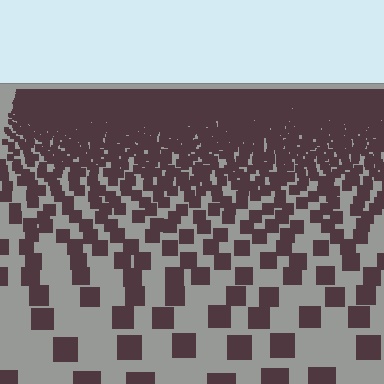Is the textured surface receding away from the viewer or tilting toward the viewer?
The surface is receding away from the viewer. Texture elements get smaller and denser toward the top.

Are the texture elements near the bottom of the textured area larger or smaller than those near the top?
Larger. Near the bottom, elements are closer to the viewer and appear at a bigger on-screen size.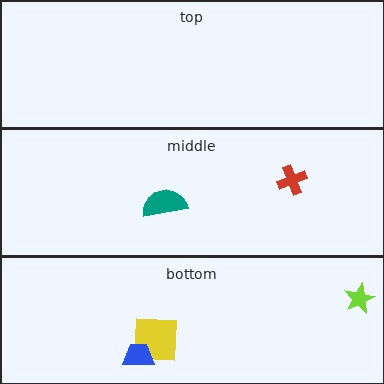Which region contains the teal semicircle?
The middle region.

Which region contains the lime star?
The bottom region.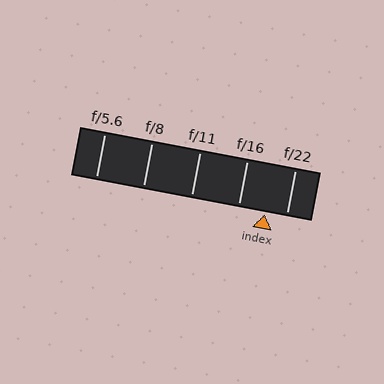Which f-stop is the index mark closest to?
The index mark is closest to f/22.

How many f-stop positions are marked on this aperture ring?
There are 5 f-stop positions marked.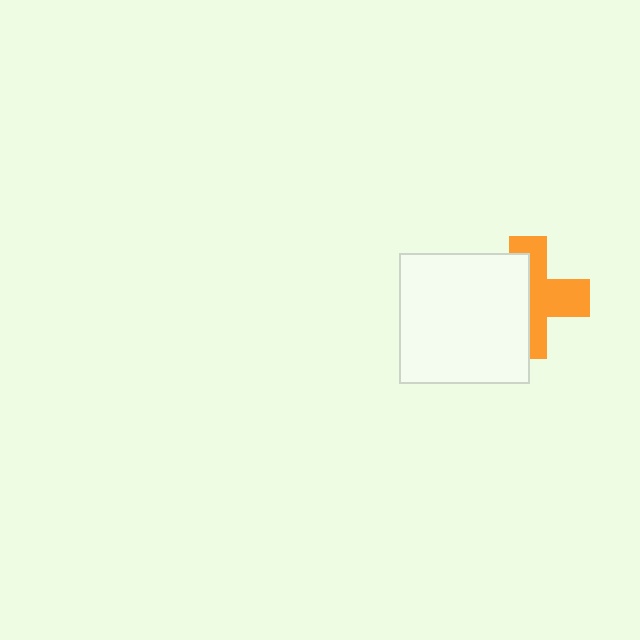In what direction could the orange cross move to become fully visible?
The orange cross could move right. That would shift it out from behind the white square entirely.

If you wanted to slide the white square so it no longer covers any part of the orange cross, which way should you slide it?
Slide it left — that is the most direct way to separate the two shapes.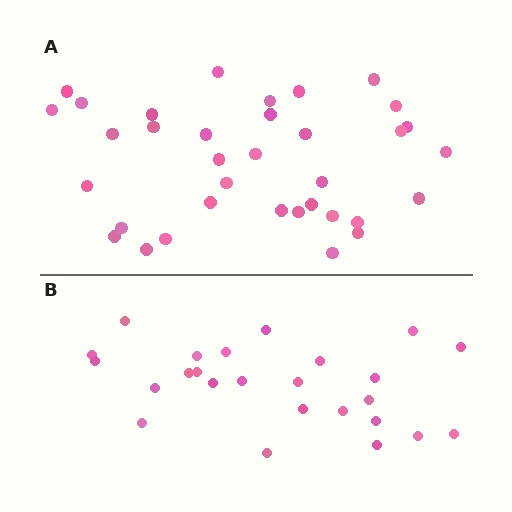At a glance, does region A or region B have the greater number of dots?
Region A (the top region) has more dots.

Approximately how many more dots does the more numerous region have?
Region A has roughly 10 or so more dots than region B.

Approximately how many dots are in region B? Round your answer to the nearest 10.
About 20 dots. (The exact count is 25, which rounds to 20.)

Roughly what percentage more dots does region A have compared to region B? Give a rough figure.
About 40% more.